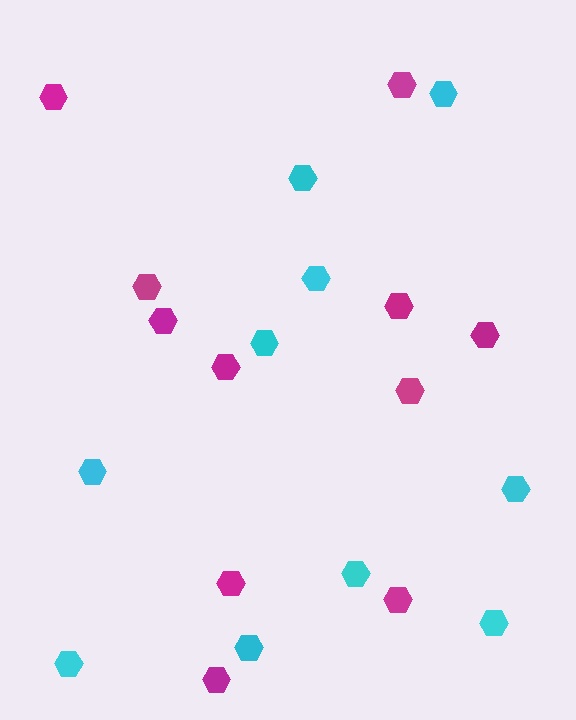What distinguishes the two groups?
There are 2 groups: one group of cyan hexagons (10) and one group of magenta hexagons (11).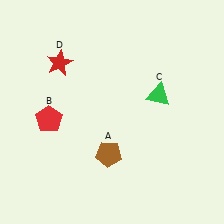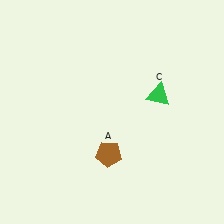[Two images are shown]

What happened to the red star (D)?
The red star (D) was removed in Image 2. It was in the top-left area of Image 1.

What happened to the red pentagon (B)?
The red pentagon (B) was removed in Image 2. It was in the bottom-left area of Image 1.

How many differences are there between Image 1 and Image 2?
There are 2 differences between the two images.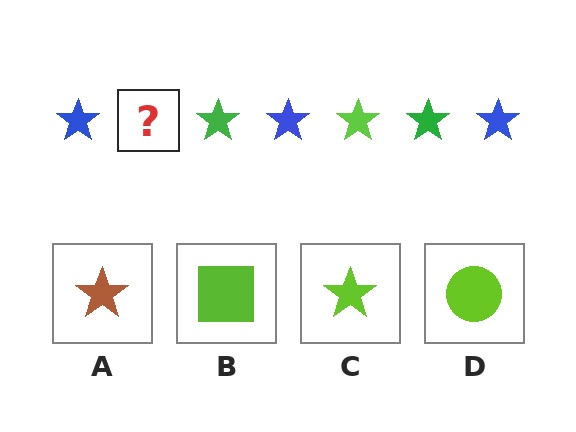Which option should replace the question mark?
Option C.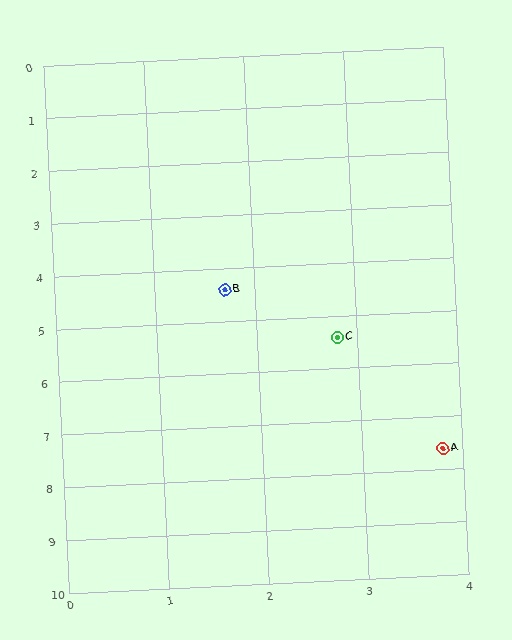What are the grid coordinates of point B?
Point B is at approximately (1.7, 4.4).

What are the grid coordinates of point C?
Point C is at approximately (2.8, 5.4).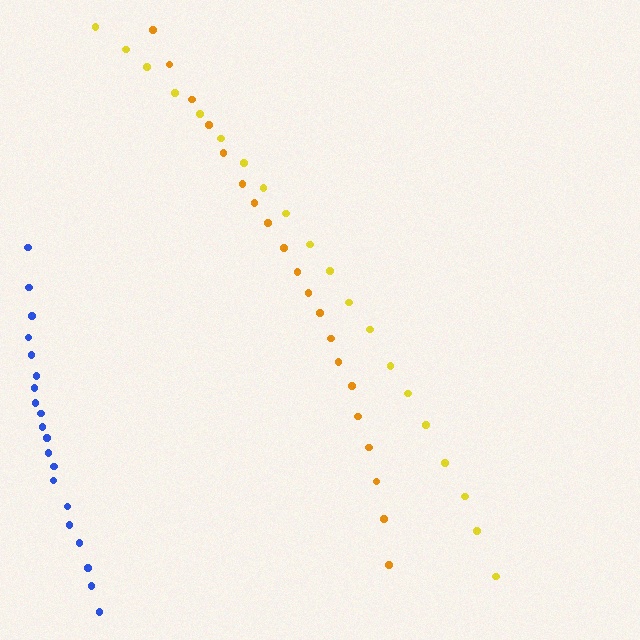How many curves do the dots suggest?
There are 3 distinct paths.